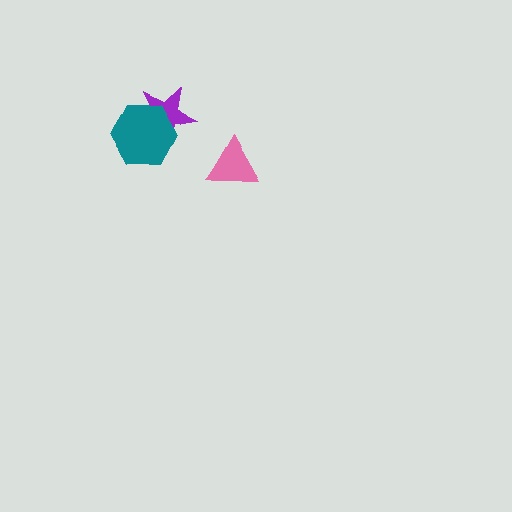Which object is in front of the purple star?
The teal hexagon is in front of the purple star.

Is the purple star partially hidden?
Yes, it is partially covered by another shape.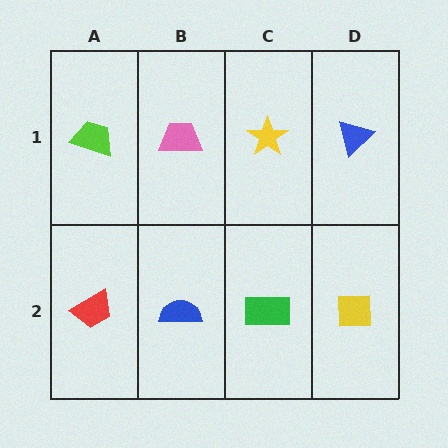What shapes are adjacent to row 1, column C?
A green rectangle (row 2, column C), a pink trapezoid (row 1, column B), a blue triangle (row 1, column D).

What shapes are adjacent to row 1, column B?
A blue semicircle (row 2, column B), a lime trapezoid (row 1, column A), a yellow star (row 1, column C).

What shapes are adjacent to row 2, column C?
A yellow star (row 1, column C), a blue semicircle (row 2, column B), a yellow square (row 2, column D).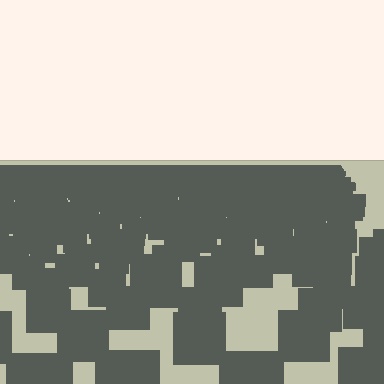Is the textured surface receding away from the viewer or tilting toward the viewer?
The surface is receding away from the viewer. Texture elements get smaller and denser toward the top.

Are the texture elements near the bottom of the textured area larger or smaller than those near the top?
Larger. Near the bottom, elements are closer to the viewer and appear at a bigger on-screen size.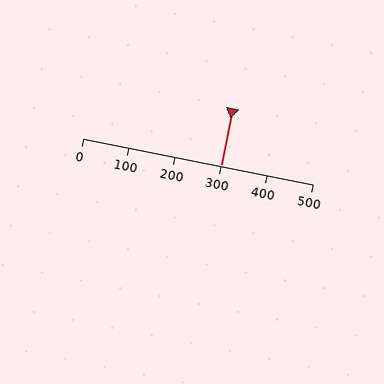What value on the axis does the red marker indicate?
The marker indicates approximately 300.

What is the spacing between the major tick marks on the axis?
The major ticks are spaced 100 apart.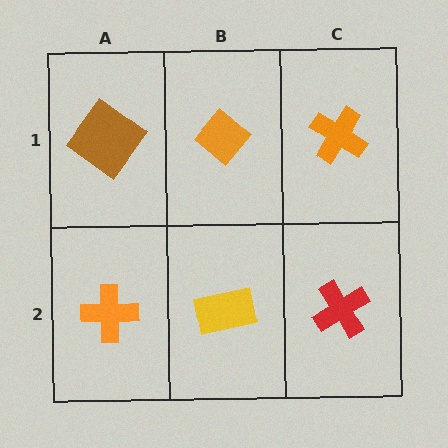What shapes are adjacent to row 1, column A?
An orange cross (row 2, column A), an orange diamond (row 1, column B).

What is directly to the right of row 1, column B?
An orange cross.